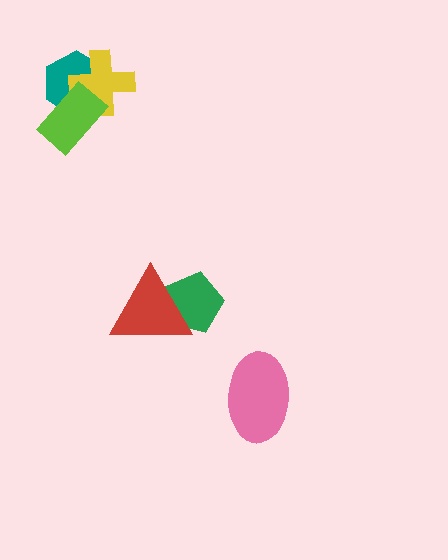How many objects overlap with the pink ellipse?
0 objects overlap with the pink ellipse.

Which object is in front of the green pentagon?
The red triangle is in front of the green pentagon.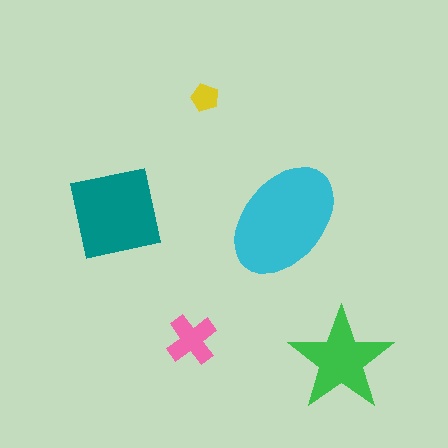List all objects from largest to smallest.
The cyan ellipse, the teal square, the green star, the pink cross, the yellow pentagon.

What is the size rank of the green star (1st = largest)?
3rd.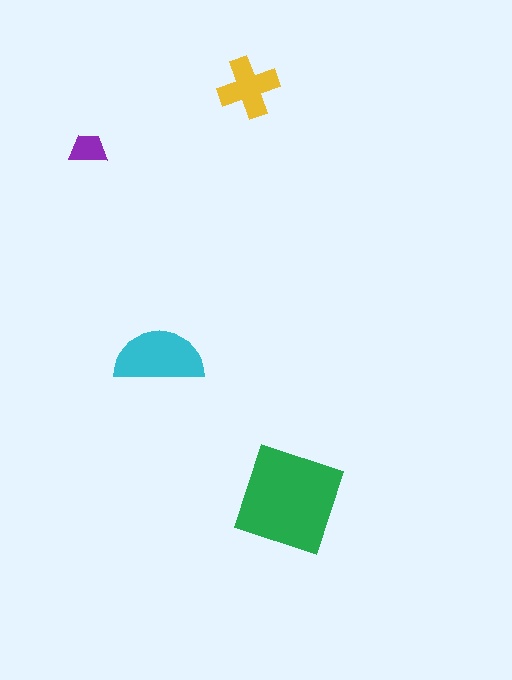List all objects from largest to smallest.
The green diamond, the cyan semicircle, the yellow cross, the purple trapezoid.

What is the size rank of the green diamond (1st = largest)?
1st.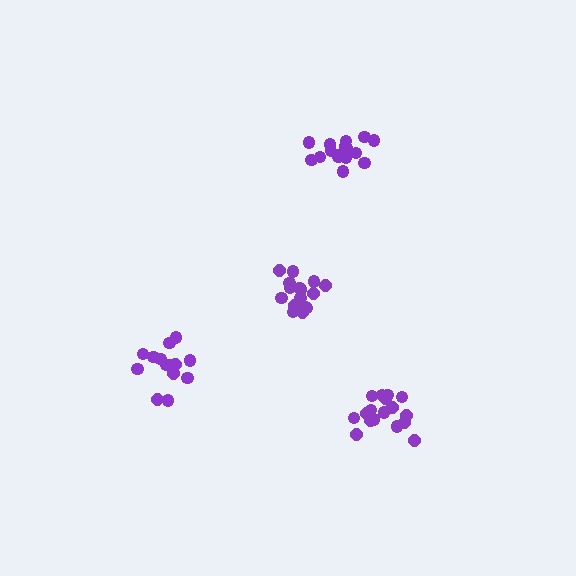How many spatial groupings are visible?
There are 4 spatial groupings.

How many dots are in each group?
Group 1: 18 dots, Group 2: 14 dots, Group 3: 17 dots, Group 4: 16 dots (65 total).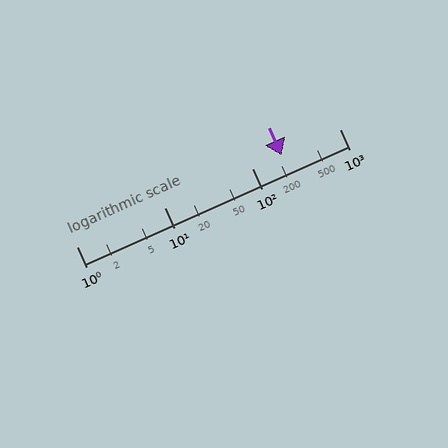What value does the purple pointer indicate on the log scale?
The pointer indicates approximately 220.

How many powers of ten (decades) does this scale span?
The scale spans 3 decades, from 1 to 1000.